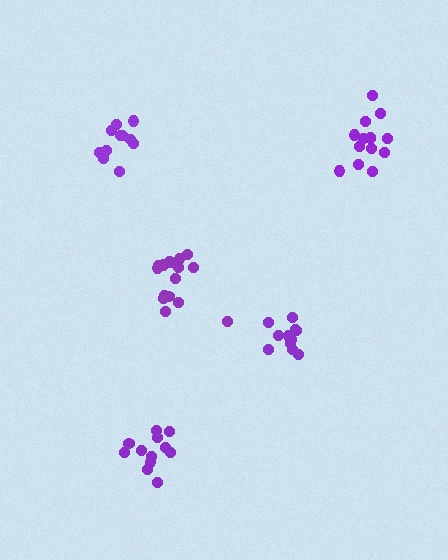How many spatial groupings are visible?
There are 5 spatial groupings.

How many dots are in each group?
Group 1: 12 dots, Group 2: 11 dots, Group 3: 14 dots, Group 4: 12 dots, Group 5: 16 dots (65 total).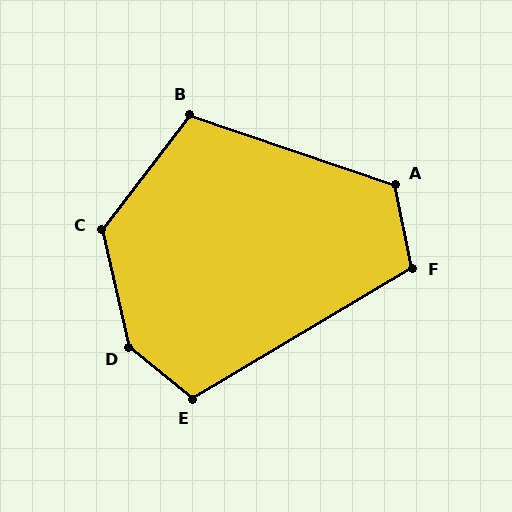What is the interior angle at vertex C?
Approximately 130 degrees (obtuse).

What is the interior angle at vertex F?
Approximately 109 degrees (obtuse).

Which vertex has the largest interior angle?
D, at approximately 142 degrees.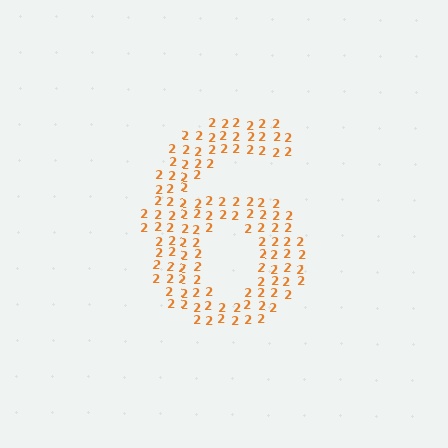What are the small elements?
The small elements are digit 2's.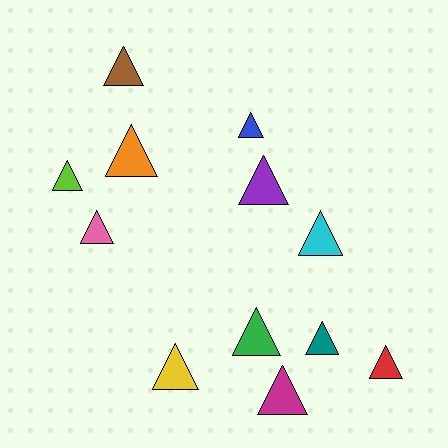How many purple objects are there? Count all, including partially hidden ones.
There is 1 purple object.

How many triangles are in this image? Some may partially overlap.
There are 12 triangles.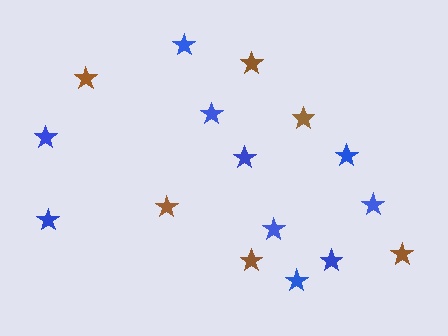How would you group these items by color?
There are 2 groups: one group of blue stars (10) and one group of brown stars (6).